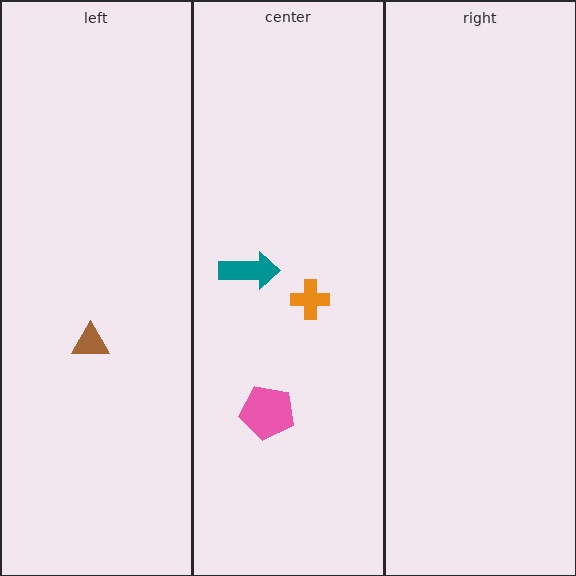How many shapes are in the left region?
1.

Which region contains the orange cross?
The center region.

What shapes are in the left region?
The brown triangle.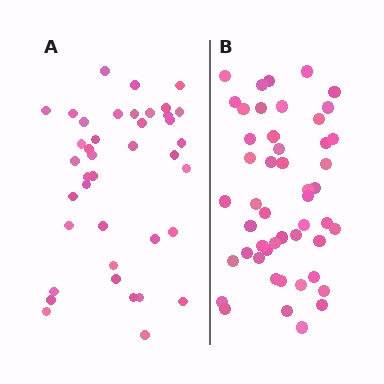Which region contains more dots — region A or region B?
Region B (the right region) has more dots.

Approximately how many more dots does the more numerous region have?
Region B has roughly 8 or so more dots than region A.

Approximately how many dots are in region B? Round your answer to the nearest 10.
About 50 dots. (The exact count is 49, which rounds to 50.)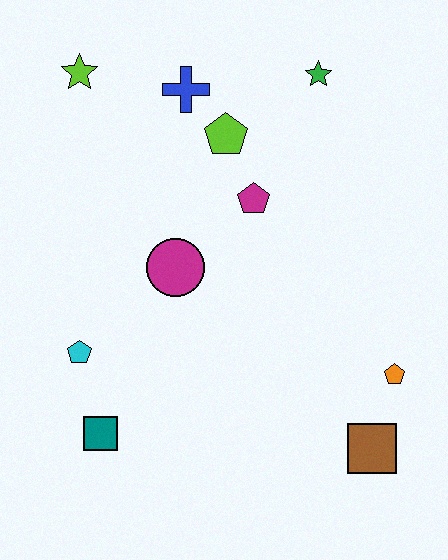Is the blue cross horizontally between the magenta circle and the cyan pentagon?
No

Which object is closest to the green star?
The lime pentagon is closest to the green star.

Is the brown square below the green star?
Yes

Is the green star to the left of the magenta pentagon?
No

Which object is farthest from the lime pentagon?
The brown square is farthest from the lime pentagon.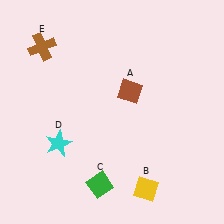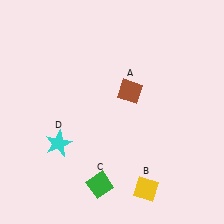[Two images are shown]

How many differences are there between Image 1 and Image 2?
There is 1 difference between the two images.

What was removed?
The brown cross (E) was removed in Image 2.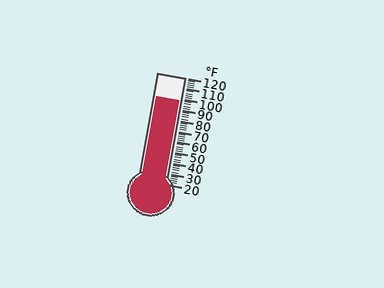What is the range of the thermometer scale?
The thermometer scale ranges from 20°F to 120°F.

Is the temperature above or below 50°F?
The temperature is above 50°F.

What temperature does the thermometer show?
The thermometer shows approximately 98°F.